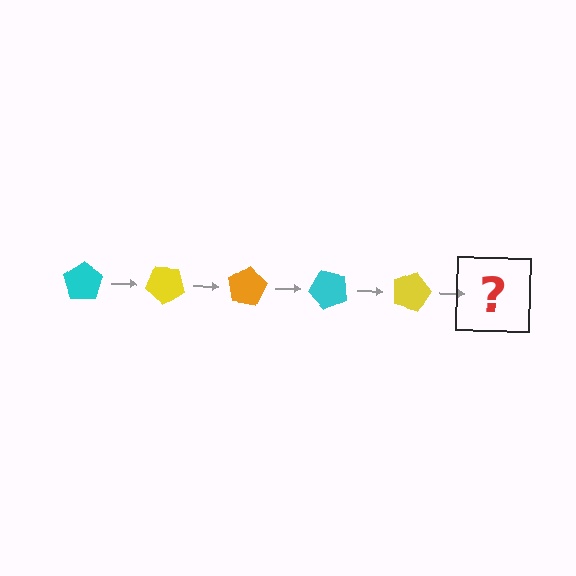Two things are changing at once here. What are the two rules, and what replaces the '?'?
The two rules are that it rotates 40 degrees each step and the color cycles through cyan, yellow, and orange. The '?' should be an orange pentagon, rotated 200 degrees from the start.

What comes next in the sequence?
The next element should be an orange pentagon, rotated 200 degrees from the start.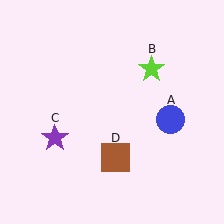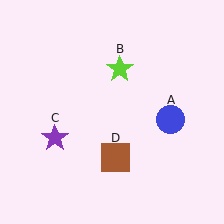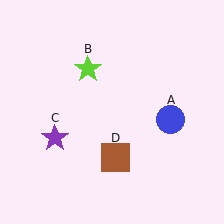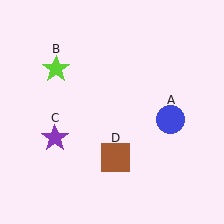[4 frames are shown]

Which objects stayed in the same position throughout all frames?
Blue circle (object A) and purple star (object C) and brown square (object D) remained stationary.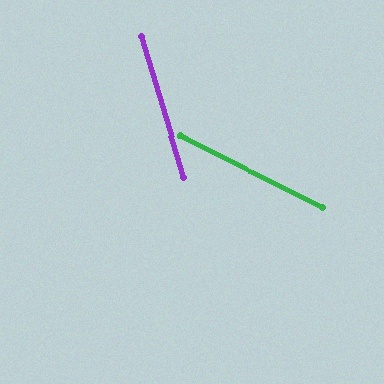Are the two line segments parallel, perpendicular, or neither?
Neither parallel nor perpendicular — they differ by about 47°.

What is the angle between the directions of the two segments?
Approximately 47 degrees.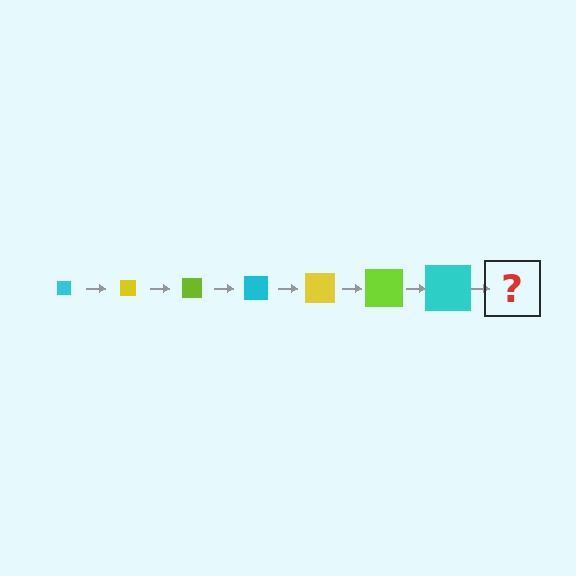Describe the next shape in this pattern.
It should be a yellow square, larger than the previous one.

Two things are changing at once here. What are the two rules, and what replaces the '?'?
The two rules are that the square grows larger each step and the color cycles through cyan, yellow, and lime. The '?' should be a yellow square, larger than the previous one.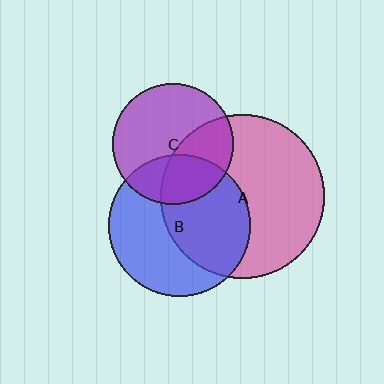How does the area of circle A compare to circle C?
Approximately 1.8 times.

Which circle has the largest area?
Circle A (pink).